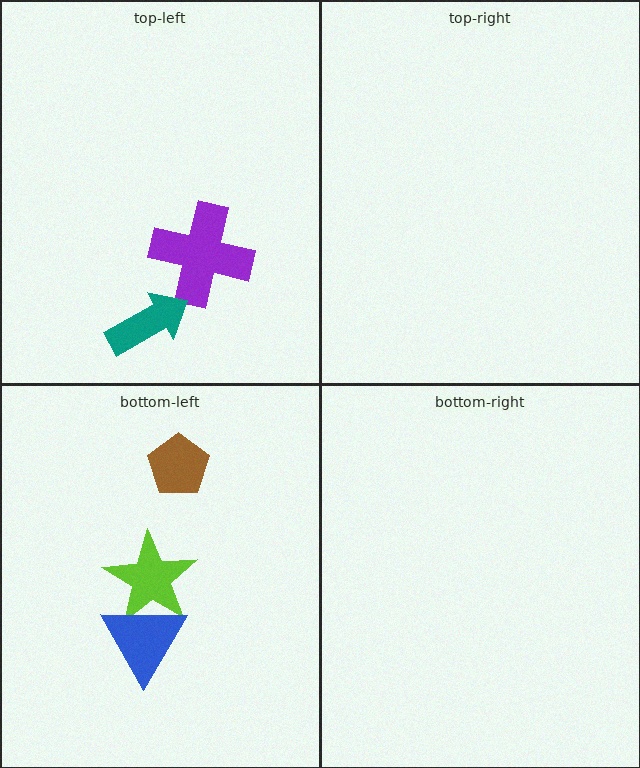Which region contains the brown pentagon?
The bottom-left region.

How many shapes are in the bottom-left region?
3.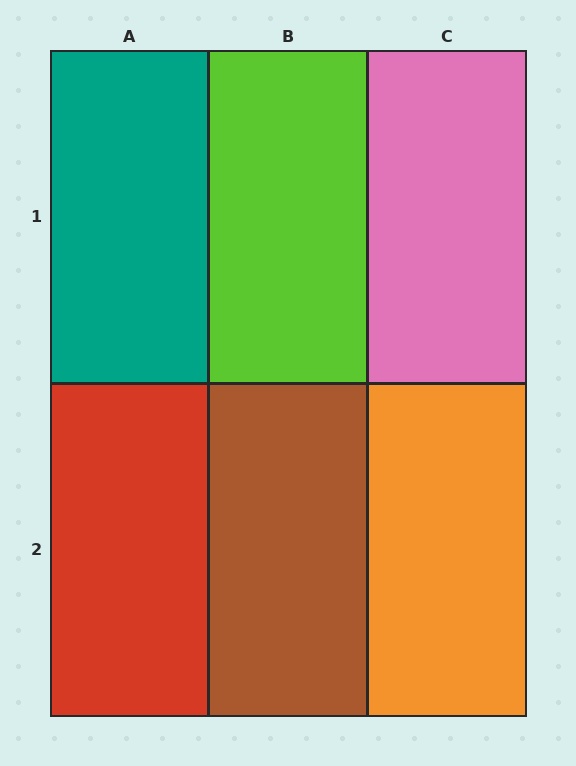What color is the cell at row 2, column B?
Brown.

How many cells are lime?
1 cell is lime.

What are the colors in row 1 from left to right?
Teal, lime, pink.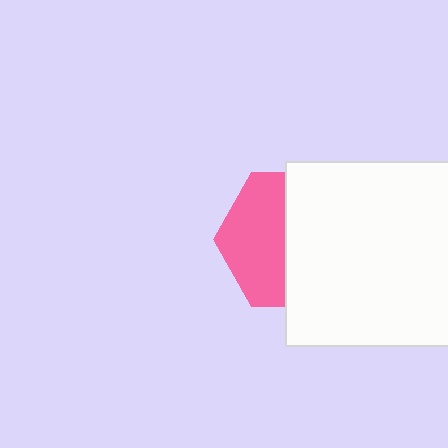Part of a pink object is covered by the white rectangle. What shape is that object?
It is a hexagon.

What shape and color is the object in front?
The object in front is a white rectangle.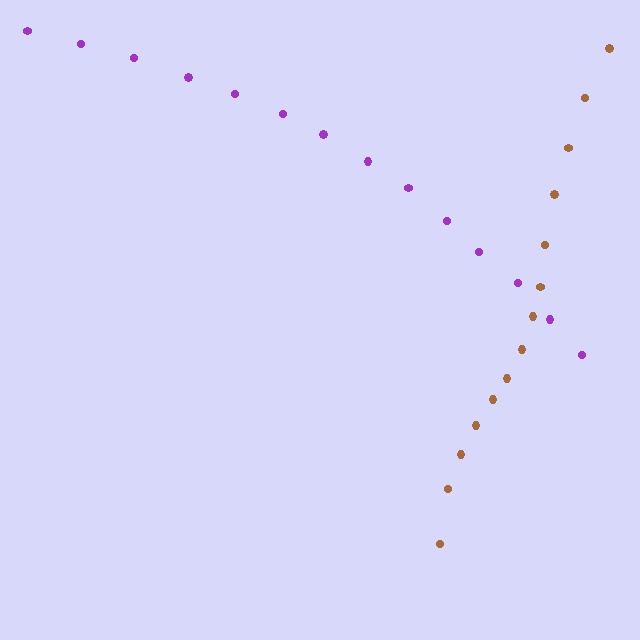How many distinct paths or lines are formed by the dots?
There are 2 distinct paths.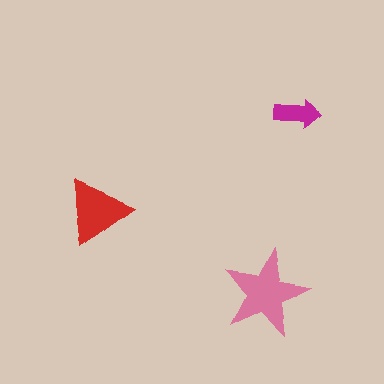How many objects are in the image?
There are 3 objects in the image.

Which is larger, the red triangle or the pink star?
The pink star.